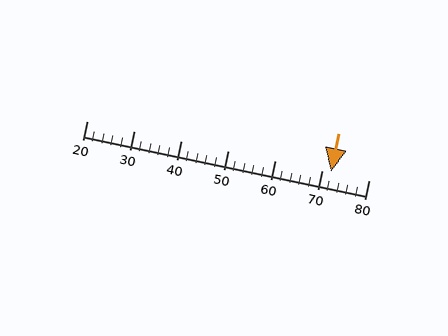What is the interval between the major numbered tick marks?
The major tick marks are spaced 10 units apart.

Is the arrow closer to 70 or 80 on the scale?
The arrow is closer to 70.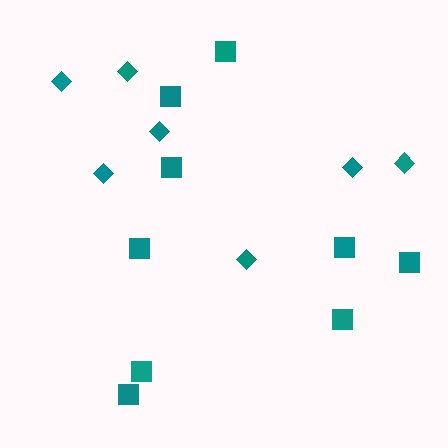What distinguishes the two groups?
There are 2 groups: one group of squares (9) and one group of diamonds (7).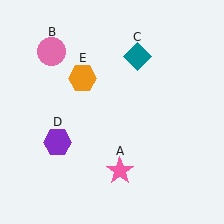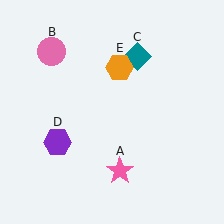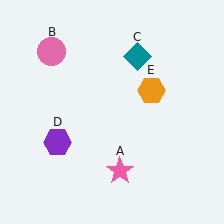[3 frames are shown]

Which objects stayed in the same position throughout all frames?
Pink star (object A) and pink circle (object B) and teal diamond (object C) and purple hexagon (object D) remained stationary.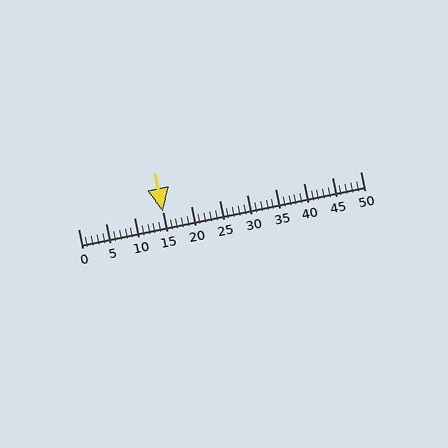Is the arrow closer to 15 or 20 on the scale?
The arrow is closer to 15.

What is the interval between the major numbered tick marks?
The major tick marks are spaced 5 units apart.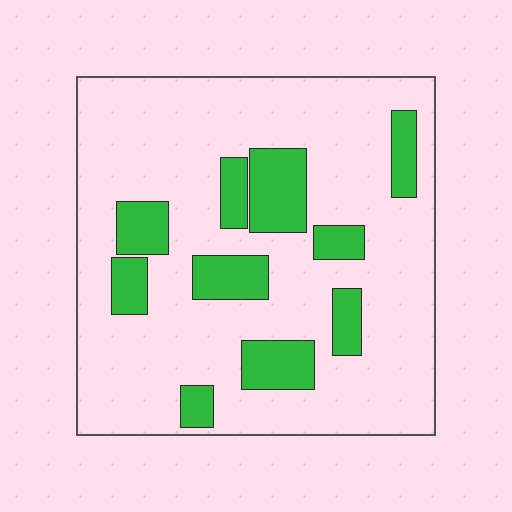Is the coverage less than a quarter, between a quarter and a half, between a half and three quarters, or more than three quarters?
Less than a quarter.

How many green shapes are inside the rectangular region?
10.